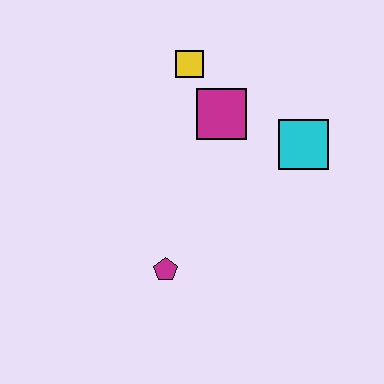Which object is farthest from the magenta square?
The magenta pentagon is farthest from the magenta square.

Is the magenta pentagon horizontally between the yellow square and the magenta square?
No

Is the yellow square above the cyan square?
Yes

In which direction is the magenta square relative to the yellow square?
The magenta square is below the yellow square.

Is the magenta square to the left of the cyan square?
Yes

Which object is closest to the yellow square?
The magenta square is closest to the yellow square.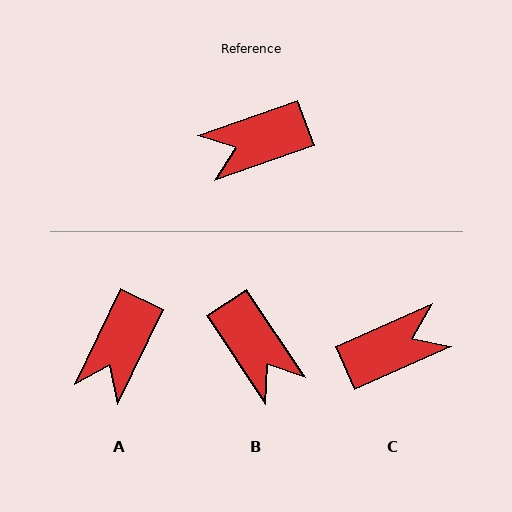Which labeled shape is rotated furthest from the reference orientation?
C, about 176 degrees away.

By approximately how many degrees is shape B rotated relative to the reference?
Approximately 104 degrees counter-clockwise.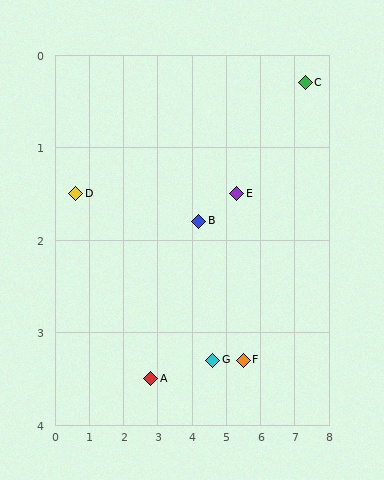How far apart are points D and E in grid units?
Points D and E are about 4.7 grid units apart.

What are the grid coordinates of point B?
Point B is at approximately (4.2, 1.8).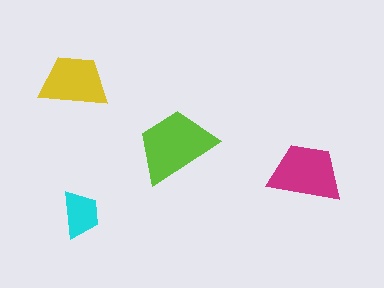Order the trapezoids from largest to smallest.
the lime one, the magenta one, the yellow one, the cyan one.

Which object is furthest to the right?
The magenta trapezoid is rightmost.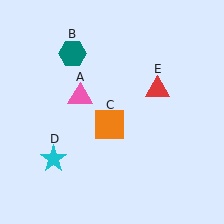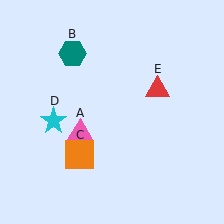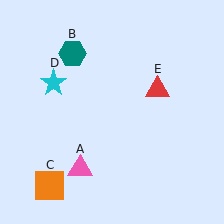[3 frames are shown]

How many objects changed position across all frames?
3 objects changed position: pink triangle (object A), orange square (object C), cyan star (object D).